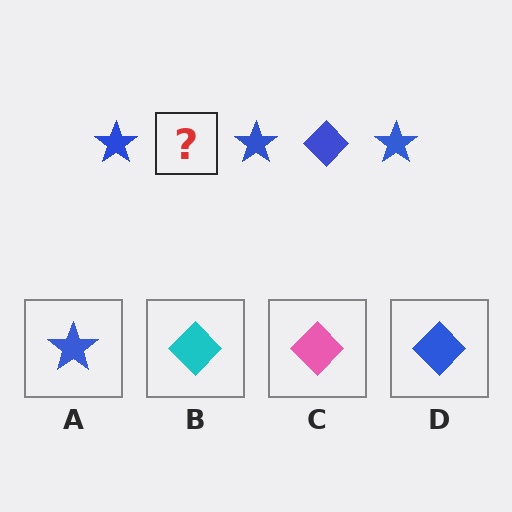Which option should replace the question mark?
Option D.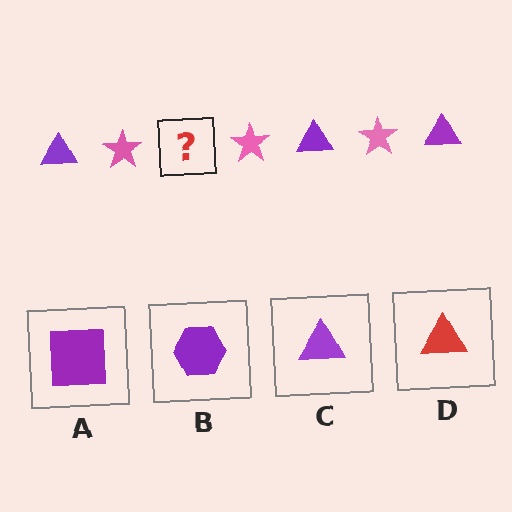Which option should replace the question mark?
Option C.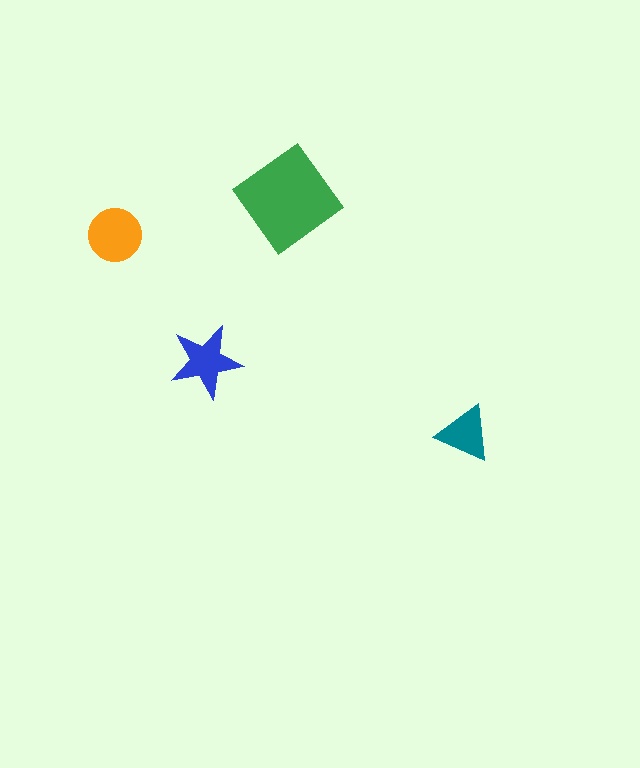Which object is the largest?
The green diamond.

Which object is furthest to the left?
The orange circle is leftmost.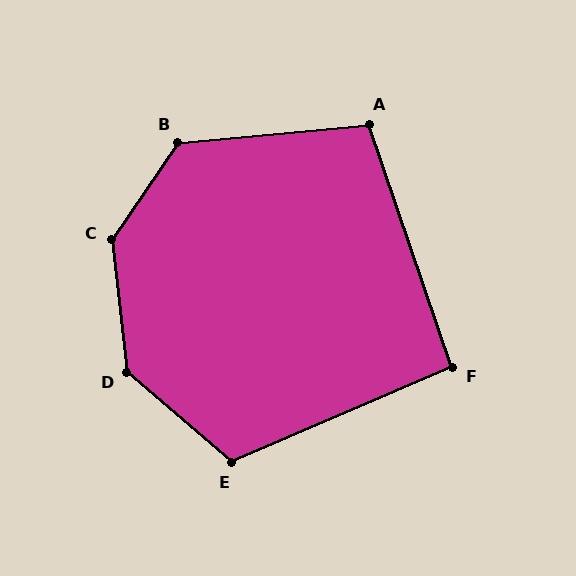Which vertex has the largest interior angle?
C, at approximately 140 degrees.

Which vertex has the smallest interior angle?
F, at approximately 94 degrees.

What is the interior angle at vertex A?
Approximately 103 degrees (obtuse).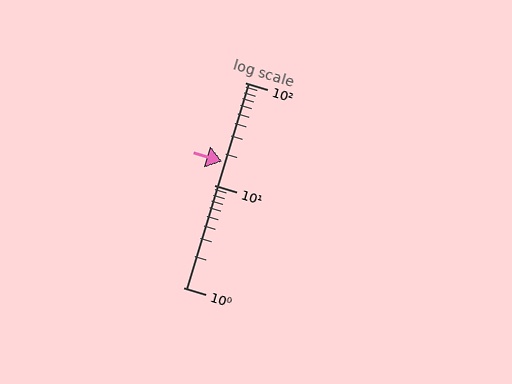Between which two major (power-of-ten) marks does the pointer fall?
The pointer is between 10 and 100.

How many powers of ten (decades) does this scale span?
The scale spans 2 decades, from 1 to 100.